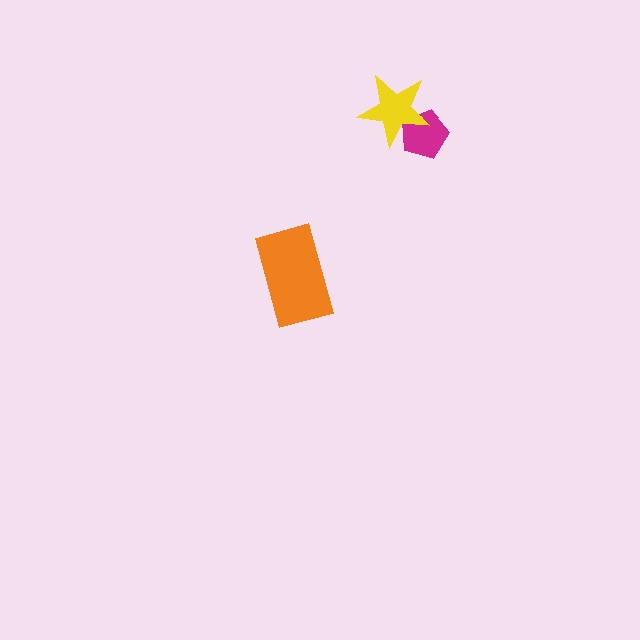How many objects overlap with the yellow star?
1 object overlaps with the yellow star.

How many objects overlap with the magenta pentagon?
1 object overlaps with the magenta pentagon.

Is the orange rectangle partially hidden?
No, no other shape covers it.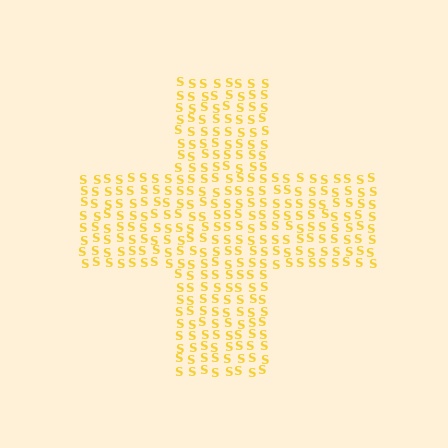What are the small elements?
The small elements are letter S's.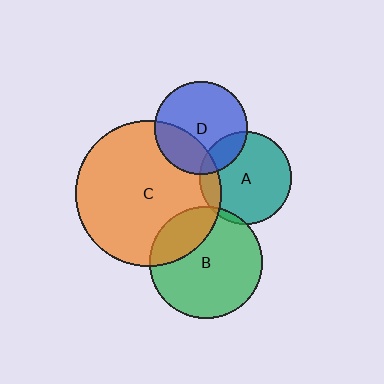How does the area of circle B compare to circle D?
Approximately 1.5 times.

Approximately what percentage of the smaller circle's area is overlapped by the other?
Approximately 15%.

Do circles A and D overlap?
Yes.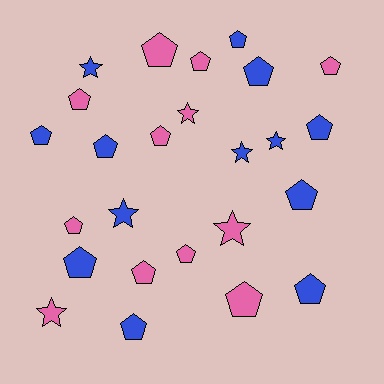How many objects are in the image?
There are 25 objects.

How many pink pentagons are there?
There are 9 pink pentagons.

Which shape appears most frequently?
Pentagon, with 18 objects.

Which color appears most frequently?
Blue, with 13 objects.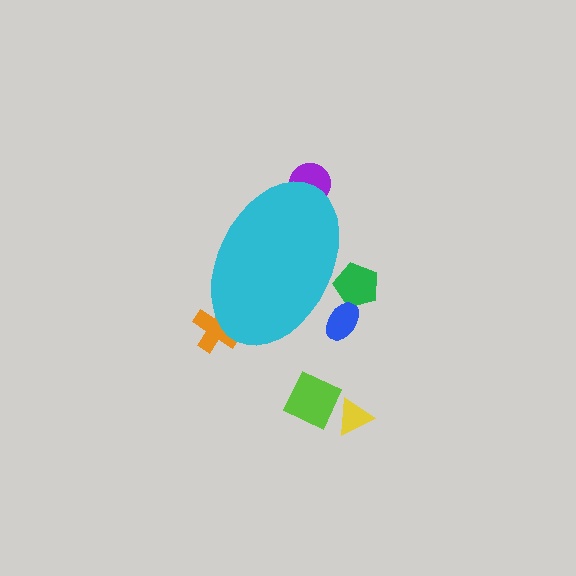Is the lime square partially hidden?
No, the lime square is fully visible.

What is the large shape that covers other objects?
A cyan ellipse.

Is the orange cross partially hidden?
Yes, the orange cross is partially hidden behind the cyan ellipse.